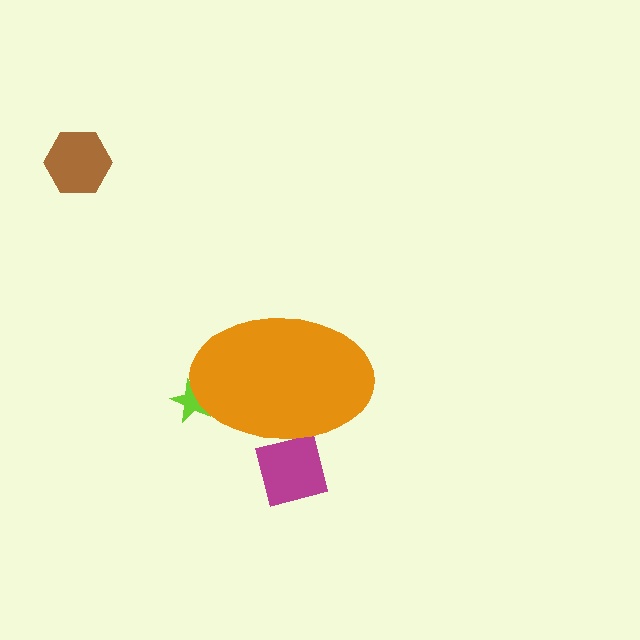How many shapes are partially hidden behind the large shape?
2 shapes are partially hidden.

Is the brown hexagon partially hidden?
No, the brown hexagon is fully visible.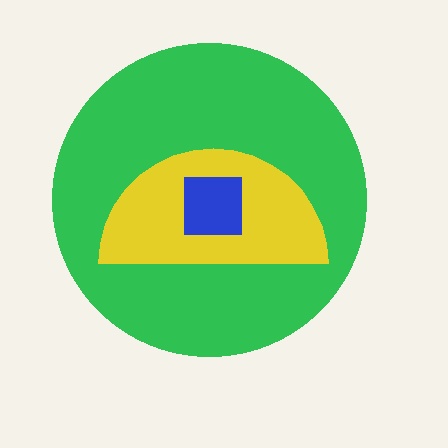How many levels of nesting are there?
3.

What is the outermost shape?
The green circle.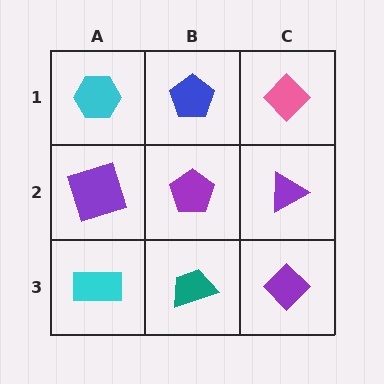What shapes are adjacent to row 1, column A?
A purple square (row 2, column A), a blue pentagon (row 1, column B).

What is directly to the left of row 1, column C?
A blue pentagon.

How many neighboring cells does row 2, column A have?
3.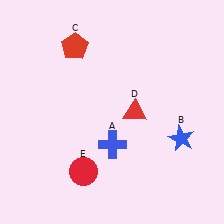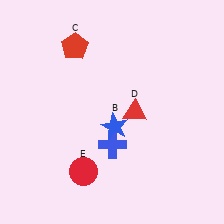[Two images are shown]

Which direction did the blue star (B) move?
The blue star (B) moved left.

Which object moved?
The blue star (B) moved left.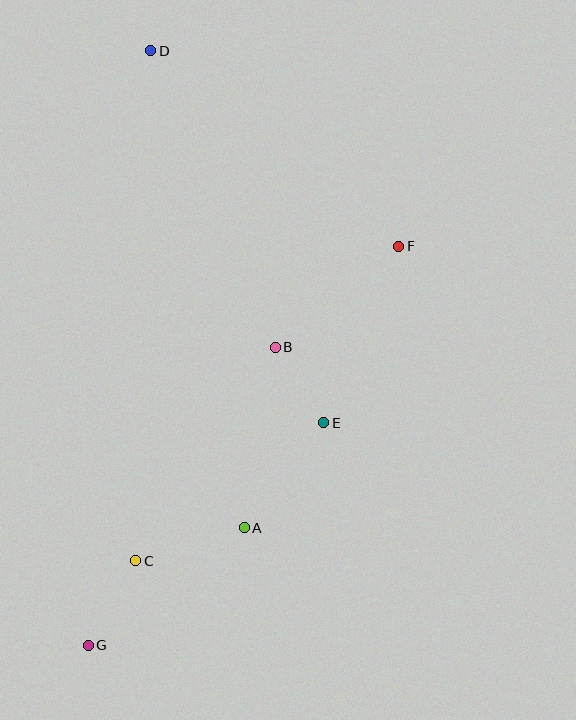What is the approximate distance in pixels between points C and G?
The distance between C and G is approximately 97 pixels.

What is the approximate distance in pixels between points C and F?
The distance between C and F is approximately 410 pixels.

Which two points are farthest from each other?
Points D and G are farthest from each other.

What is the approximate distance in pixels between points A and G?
The distance between A and G is approximately 195 pixels.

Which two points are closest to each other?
Points B and E are closest to each other.